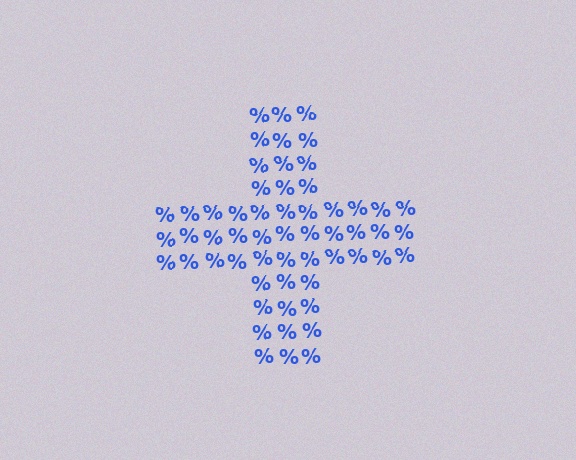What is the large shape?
The large shape is a cross.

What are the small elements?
The small elements are percent signs.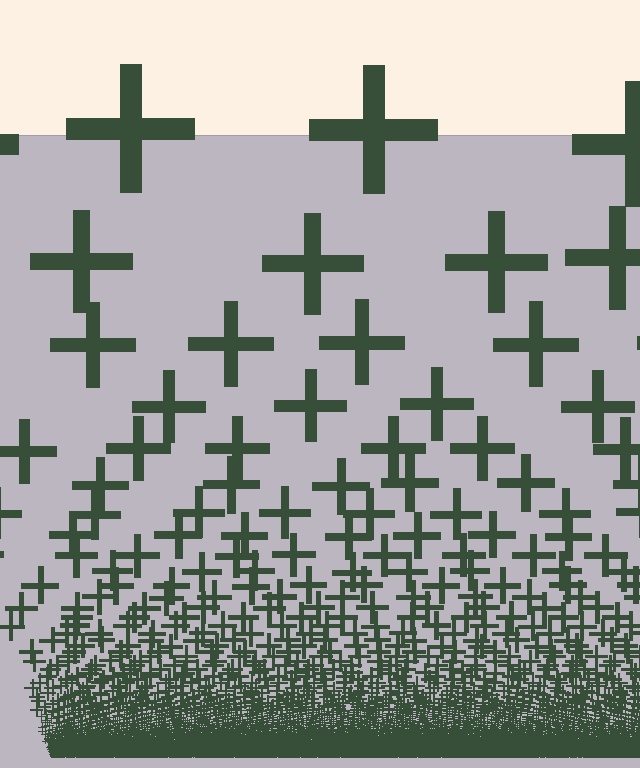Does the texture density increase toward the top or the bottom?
Density increases toward the bottom.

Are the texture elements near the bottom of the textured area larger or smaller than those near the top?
Smaller. The gradient is inverted — elements near the bottom are smaller and denser.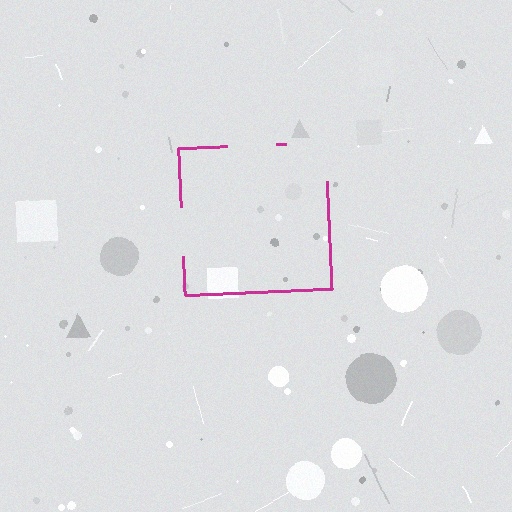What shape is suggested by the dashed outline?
The dashed outline suggests a square.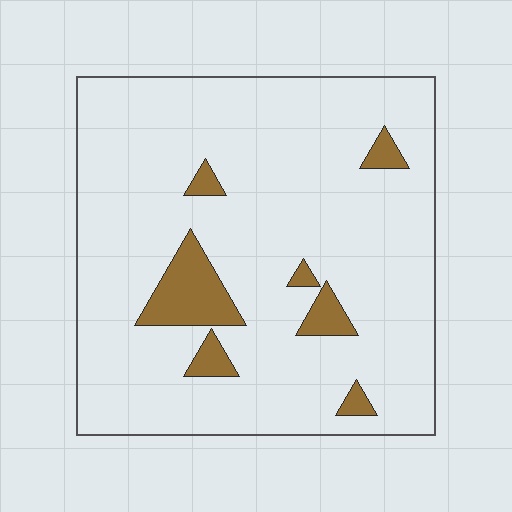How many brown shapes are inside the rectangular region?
7.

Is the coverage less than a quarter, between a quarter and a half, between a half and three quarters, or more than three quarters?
Less than a quarter.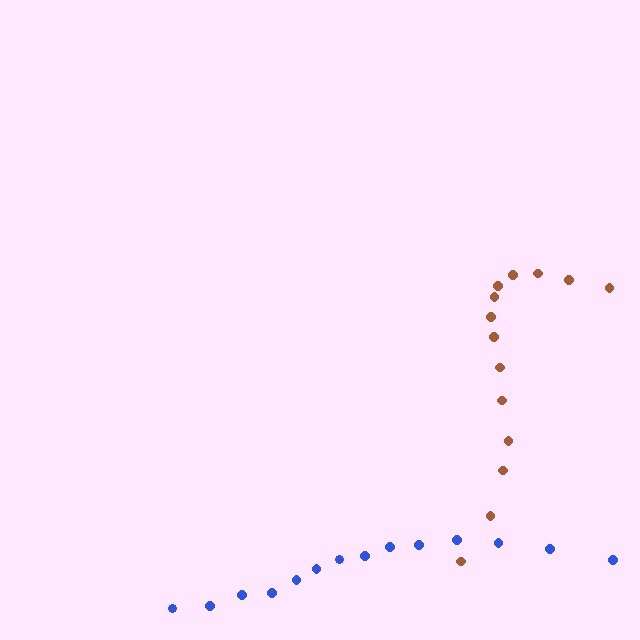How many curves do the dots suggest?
There are 2 distinct paths.